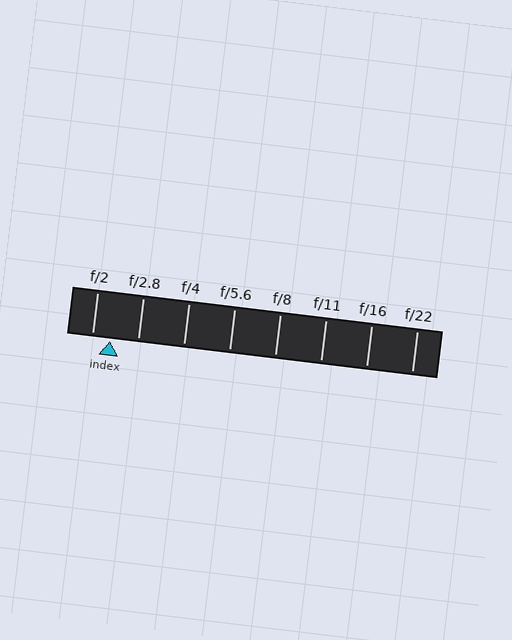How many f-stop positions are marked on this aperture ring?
There are 8 f-stop positions marked.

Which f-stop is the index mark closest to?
The index mark is closest to f/2.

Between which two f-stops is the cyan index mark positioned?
The index mark is between f/2 and f/2.8.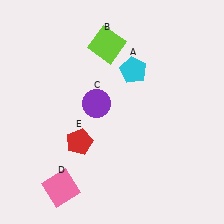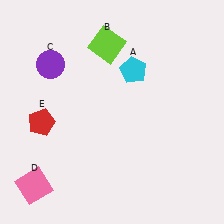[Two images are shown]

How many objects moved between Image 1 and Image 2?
3 objects moved between the two images.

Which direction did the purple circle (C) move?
The purple circle (C) moved left.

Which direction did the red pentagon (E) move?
The red pentagon (E) moved left.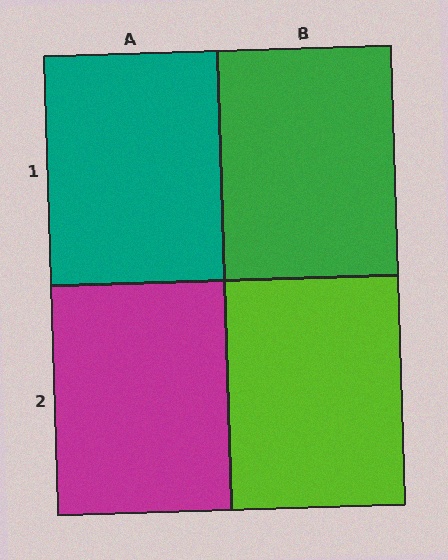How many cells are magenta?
1 cell is magenta.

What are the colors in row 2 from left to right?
Magenta, lime.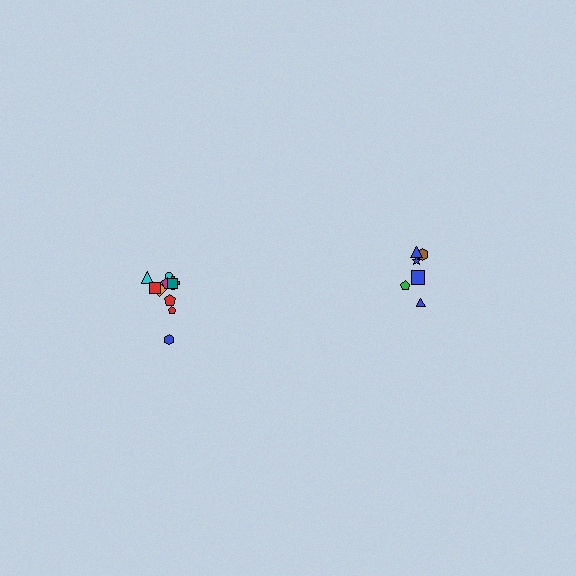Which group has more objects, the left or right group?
The left group.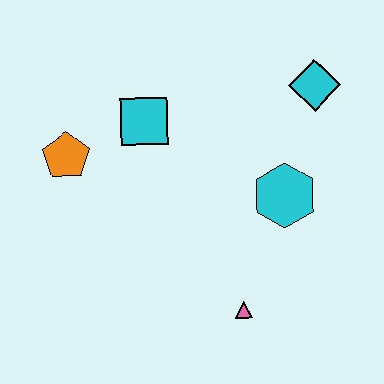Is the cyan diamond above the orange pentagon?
Yes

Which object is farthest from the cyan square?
The pink triangle is farthest from the cyan square.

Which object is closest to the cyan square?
The orange pentagon is closest to the cyan square.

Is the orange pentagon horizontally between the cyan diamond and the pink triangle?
No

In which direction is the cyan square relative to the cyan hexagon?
The cyan square is to the left of the cyan hexagon.